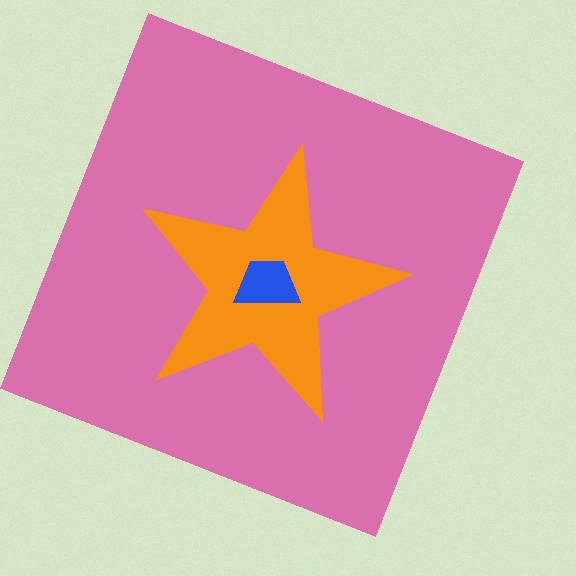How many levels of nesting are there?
3.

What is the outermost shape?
The pink square.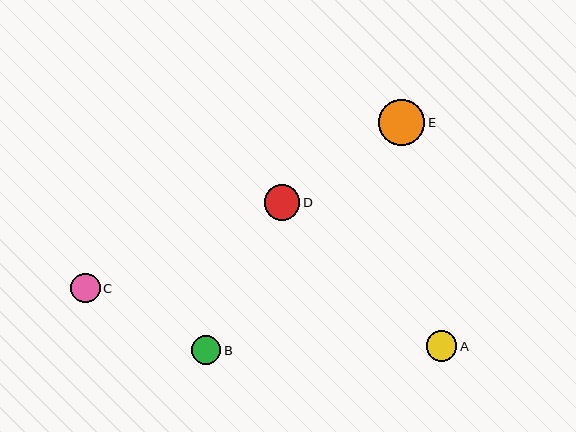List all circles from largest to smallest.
From largest to smallest: E, D, A, C, B.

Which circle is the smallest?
Circle B is the smallest with a size of approximately 29 pixels.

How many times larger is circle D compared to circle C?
Circle D is approximately 1.2 times the size of circle C.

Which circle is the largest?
Circle E is the largest with a size of approximately 46 pixels.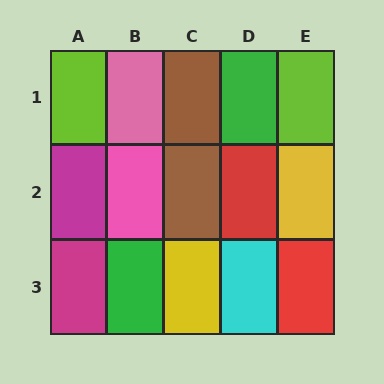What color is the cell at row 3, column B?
Green.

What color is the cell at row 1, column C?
Brown.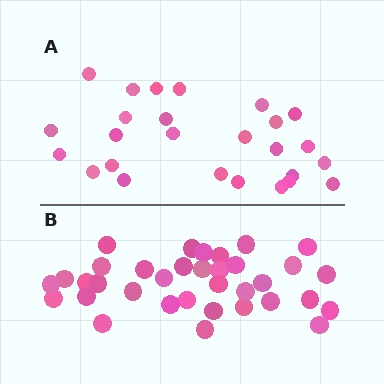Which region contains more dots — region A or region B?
Region B (the bottom region) has more dots.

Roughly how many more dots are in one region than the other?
Region B has roughly 8 or so more dots than region A.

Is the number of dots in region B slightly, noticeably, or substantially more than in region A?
Region B has noticeably more, but not dramatically so. The ratio is roughly 1.3 to 1.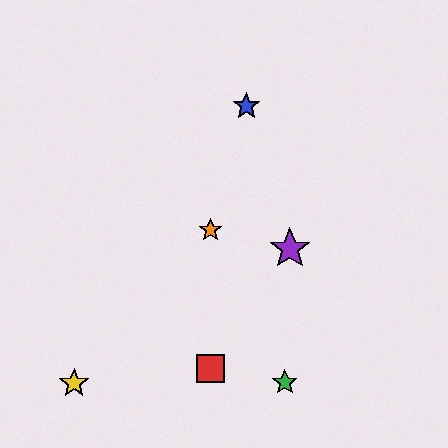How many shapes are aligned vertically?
2 shapes (the red square, the orange star) are aligned vertically.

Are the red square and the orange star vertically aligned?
Yes, both are at x≈210.